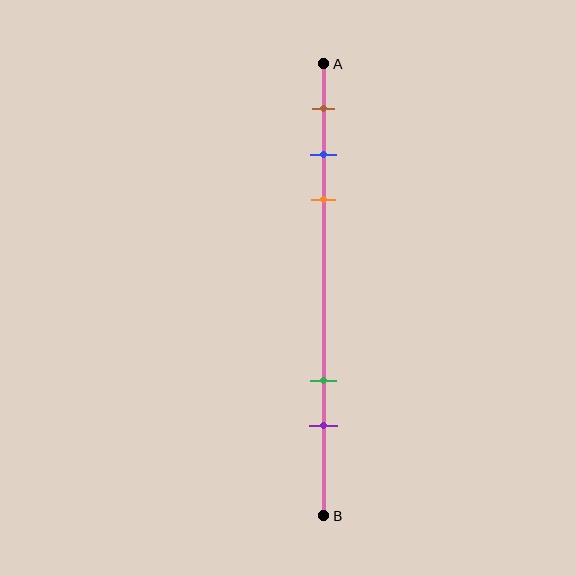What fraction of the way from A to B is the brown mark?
The brown mark is approximately 10% (0.1) of the way from A to B.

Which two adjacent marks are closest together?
The blue and orange marks are the closest adjacent pair.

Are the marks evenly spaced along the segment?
No, the marks are not evenly spaced.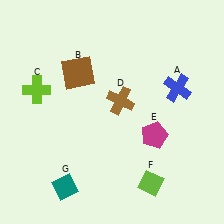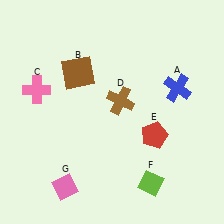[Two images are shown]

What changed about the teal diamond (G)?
In Image 1, G is teal. In Image 2, it changed to pink.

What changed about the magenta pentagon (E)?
In Image 1, E is magenta. In Image 2, it changed to red.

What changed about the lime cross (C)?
In Image 1, C is lime. In Image 2, it changed to pink.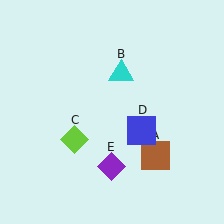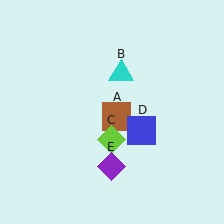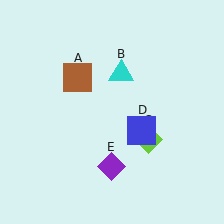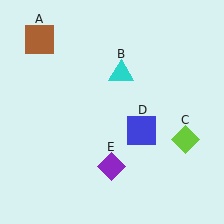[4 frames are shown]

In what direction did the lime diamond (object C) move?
The lime diamond (object C) moved right.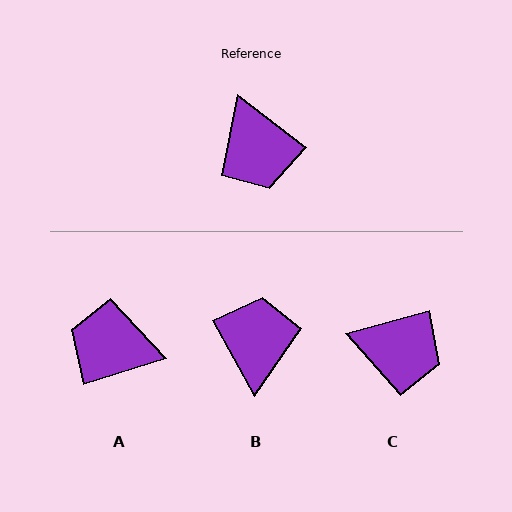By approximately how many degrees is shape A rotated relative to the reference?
Approximately 126 degrees clockwise.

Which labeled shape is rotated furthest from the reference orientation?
B, about 156 degrees away.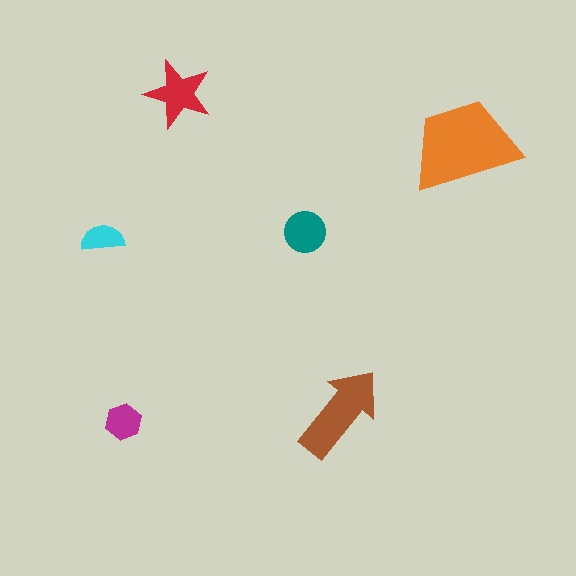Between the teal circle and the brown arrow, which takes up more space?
The brown arrow.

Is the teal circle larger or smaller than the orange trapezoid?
Smaller.